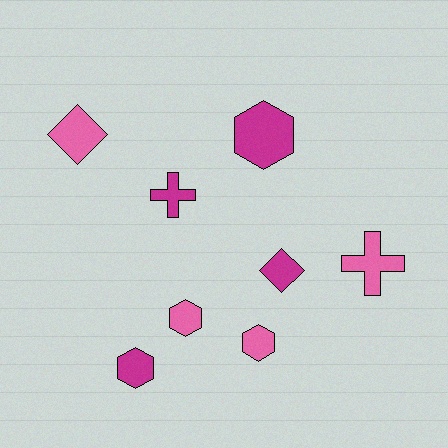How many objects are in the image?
There are 8 objects.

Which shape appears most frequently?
Hexagon, with 4 objects.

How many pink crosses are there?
There is 1 pink cross.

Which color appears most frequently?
Magenta, with 4 objects.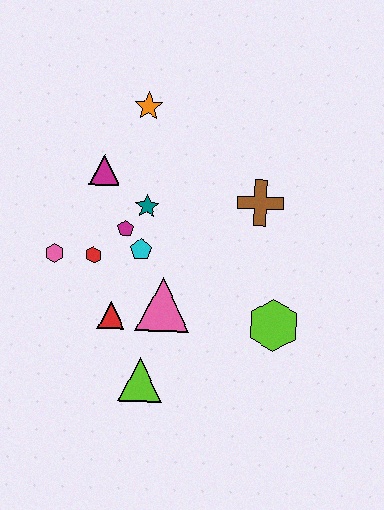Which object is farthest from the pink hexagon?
The lime hexagon is farthest from the pink hexagon.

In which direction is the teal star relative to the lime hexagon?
The teal star is to the left of the lime hexagon.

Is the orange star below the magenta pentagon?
No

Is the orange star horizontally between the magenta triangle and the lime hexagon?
Yes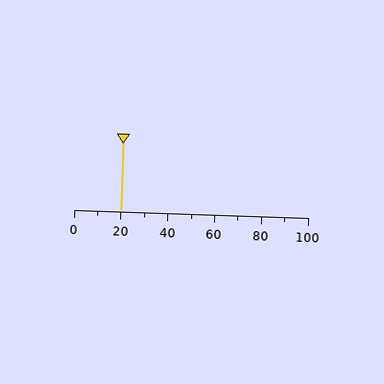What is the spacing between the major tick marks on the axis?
The major ticks are spaced 20 apart.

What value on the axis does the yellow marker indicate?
The marker indicates approximately 20.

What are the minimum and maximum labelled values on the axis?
The axis runs from 0 to 100.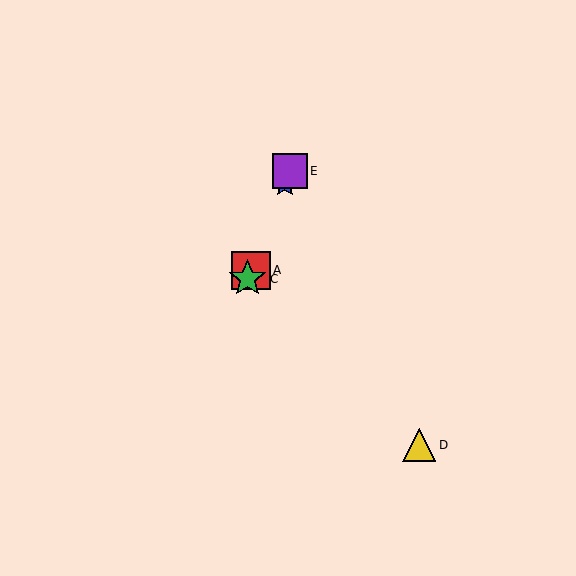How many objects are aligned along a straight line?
4 objects (A, B, C, E) are aligned along a straight line.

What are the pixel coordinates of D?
Object D is at (419, 445).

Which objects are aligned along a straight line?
Objects A, B, C, E are aligned along a straight line.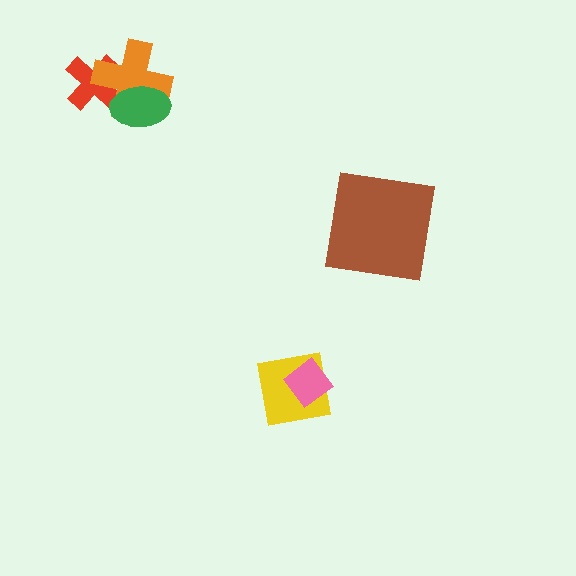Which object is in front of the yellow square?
The pink diamond is in front of the yellow square.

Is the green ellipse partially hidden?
No, no other shape covers it.